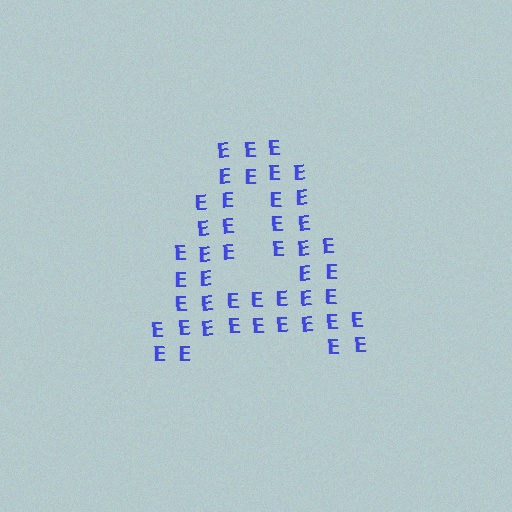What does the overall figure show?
The overall figure shows the letter A.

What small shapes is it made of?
It is made of small letter E's.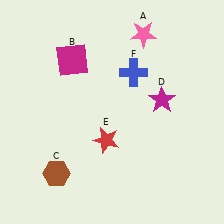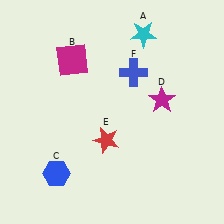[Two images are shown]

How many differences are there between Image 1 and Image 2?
There are 2 differences between the two images.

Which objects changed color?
A changed from pink to cyan. C changed from brown to blue.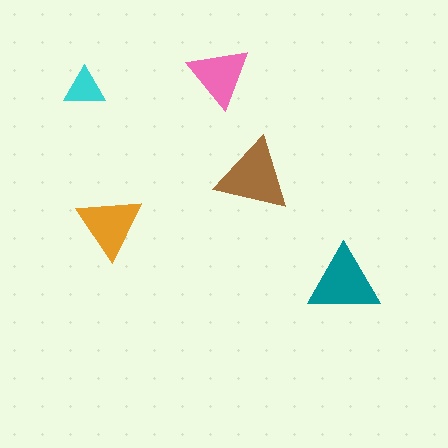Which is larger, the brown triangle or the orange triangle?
The brown one.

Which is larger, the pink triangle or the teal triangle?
The teal one.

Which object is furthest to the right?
The teal triangle is rightmost.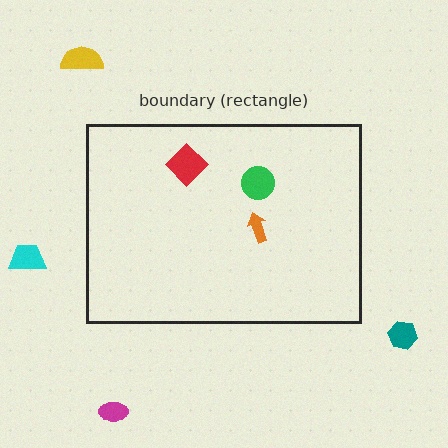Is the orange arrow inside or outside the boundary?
Inside.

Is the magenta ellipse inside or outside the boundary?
Outside.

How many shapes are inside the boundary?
3 inside, 4 outside.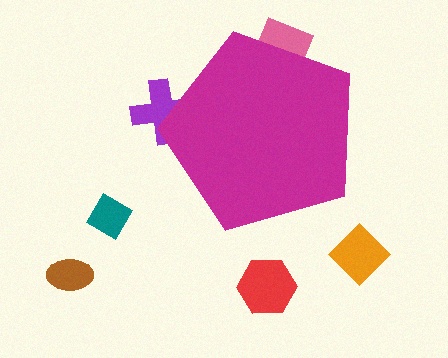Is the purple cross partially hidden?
Yes, the purple cross is partially hidden behind the magenta pentagon.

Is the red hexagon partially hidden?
No, the red hexagon is fully visible.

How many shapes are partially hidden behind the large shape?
2 shapes are partially hidden.